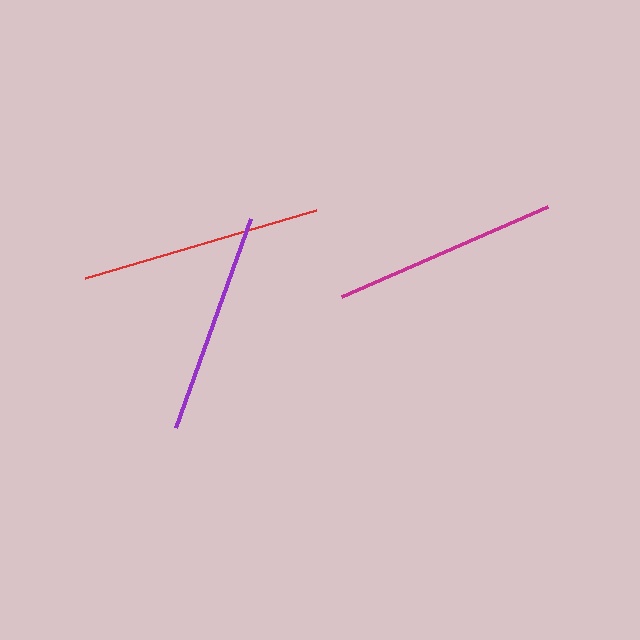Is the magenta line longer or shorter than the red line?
The red line is longer than the magenta line.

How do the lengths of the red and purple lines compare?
The red and purple lines are approximately the same length.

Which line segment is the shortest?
The purple line is the shortest at approximately 222 pixels.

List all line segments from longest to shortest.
From longest to shortest: red, magenta, purple.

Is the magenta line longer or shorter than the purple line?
The magenta line is longer than the purple line.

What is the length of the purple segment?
The purple segment is approximately 222 pixels long.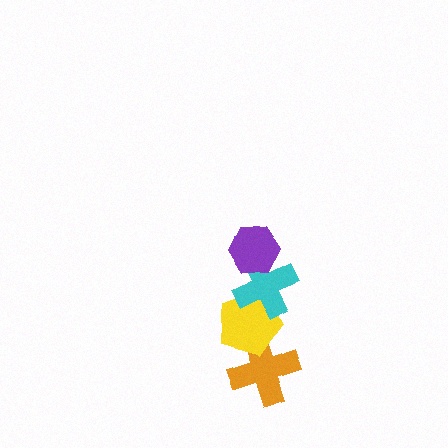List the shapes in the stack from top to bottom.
From top to bottom: the purple hexagon, the cyan cross, the yellow pentagon, the orange cross.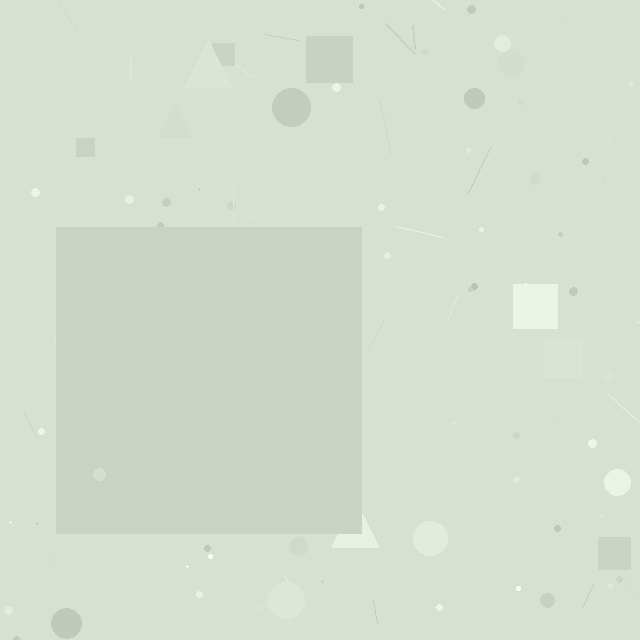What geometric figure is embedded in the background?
A square is embedded in the background.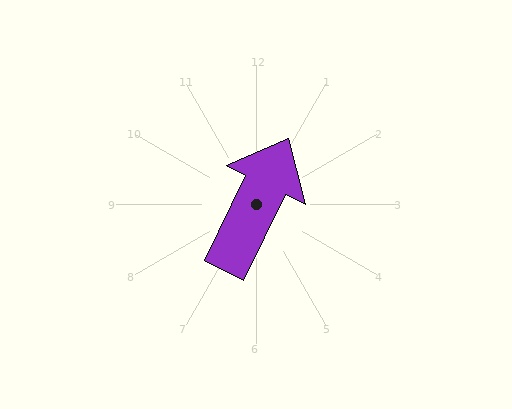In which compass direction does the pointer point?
Northeast.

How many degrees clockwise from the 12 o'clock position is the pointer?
Approximately 26 degrees.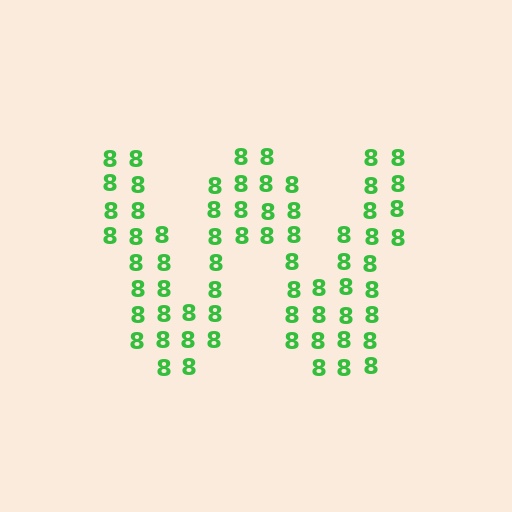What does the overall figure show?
The overall figure shows the letter W.